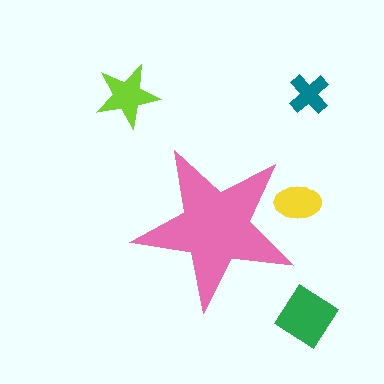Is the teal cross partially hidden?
No, the teal cross is fully visible.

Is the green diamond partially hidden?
No, the green diamond is fully visible.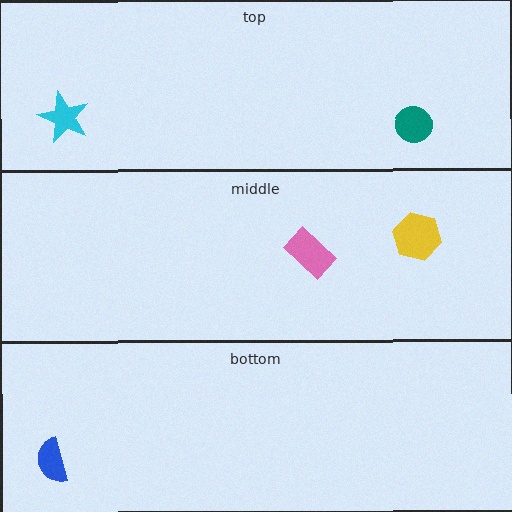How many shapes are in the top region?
2.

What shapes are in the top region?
The teal circle, the cyan star.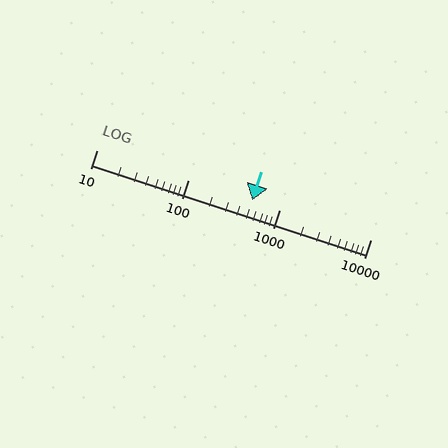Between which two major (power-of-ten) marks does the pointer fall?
The pointer is between 100 and 1000.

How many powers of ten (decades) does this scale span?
The scale spans 3 decades, from 10 to 10000.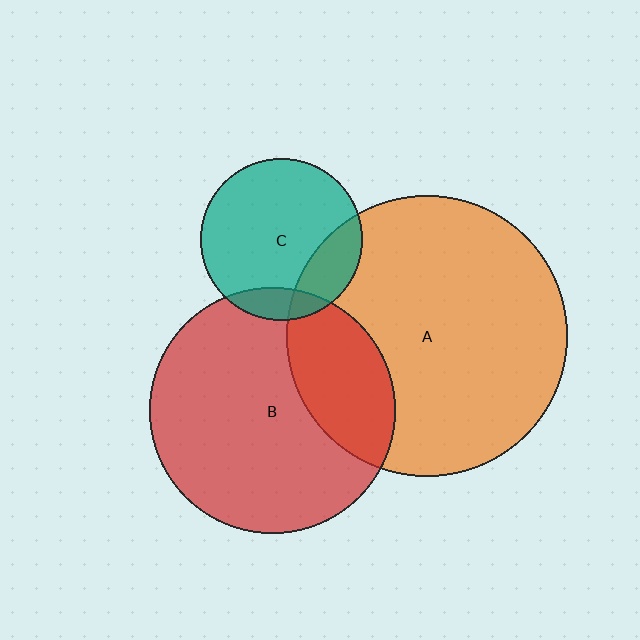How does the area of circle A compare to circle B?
Approximately 1.3 times.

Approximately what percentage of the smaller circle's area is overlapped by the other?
Approximately 25%.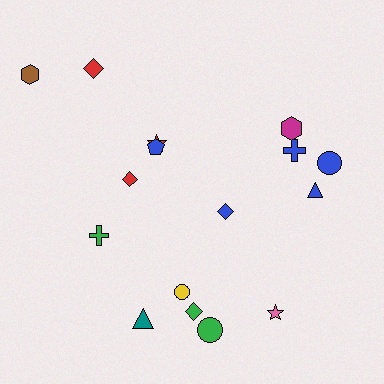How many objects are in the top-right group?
There are 6 objects.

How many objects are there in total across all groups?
There are 16 objects.